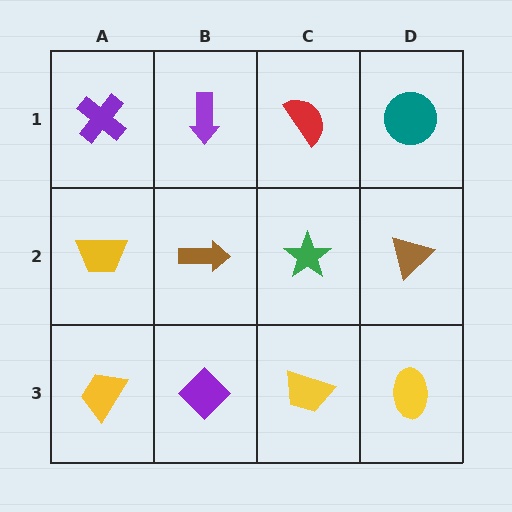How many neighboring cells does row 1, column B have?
3.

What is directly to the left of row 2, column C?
A brown arrow.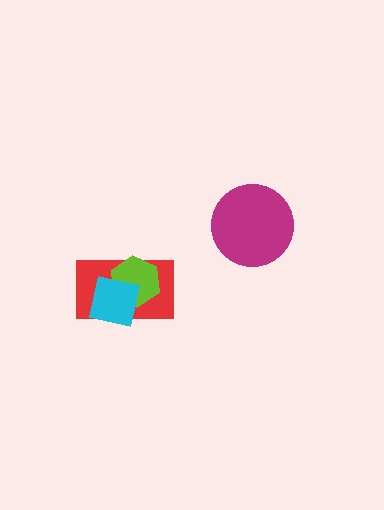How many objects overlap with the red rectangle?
2 objects overlap with the red rectangle.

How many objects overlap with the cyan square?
2 objects overlap with the cyan square.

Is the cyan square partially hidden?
No, no other shape covers it.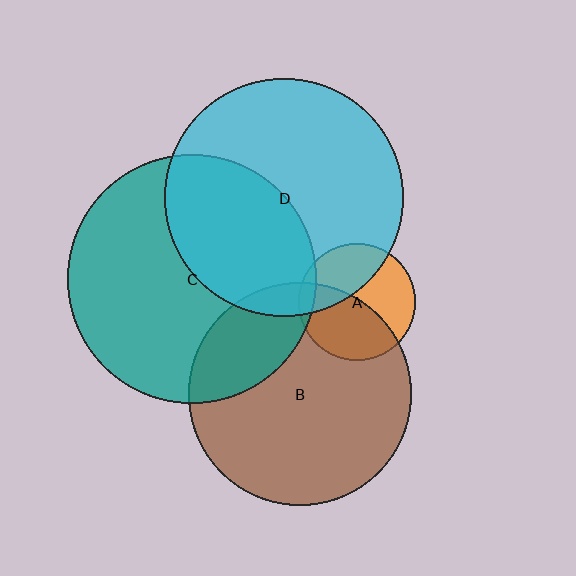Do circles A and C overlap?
Yes.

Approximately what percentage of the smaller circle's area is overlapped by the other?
Approximately 5%.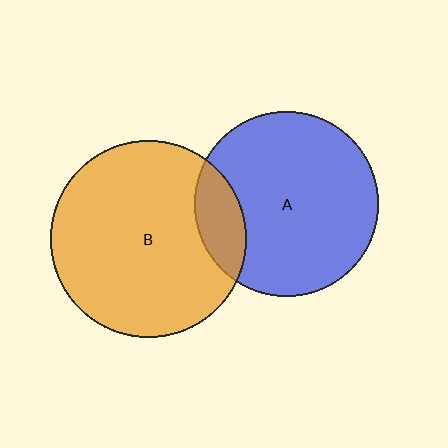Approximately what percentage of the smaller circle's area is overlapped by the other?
Approximately 15%.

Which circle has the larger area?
Circle B (orange).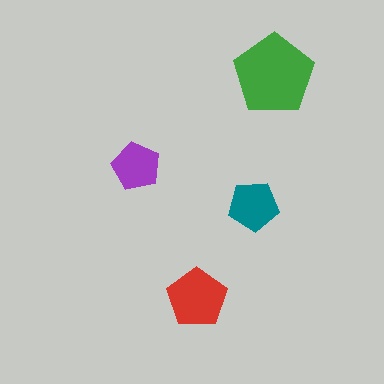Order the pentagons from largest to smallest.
the green one, the red one, the teal one, the purple one.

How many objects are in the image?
There are 4 objects in the image.